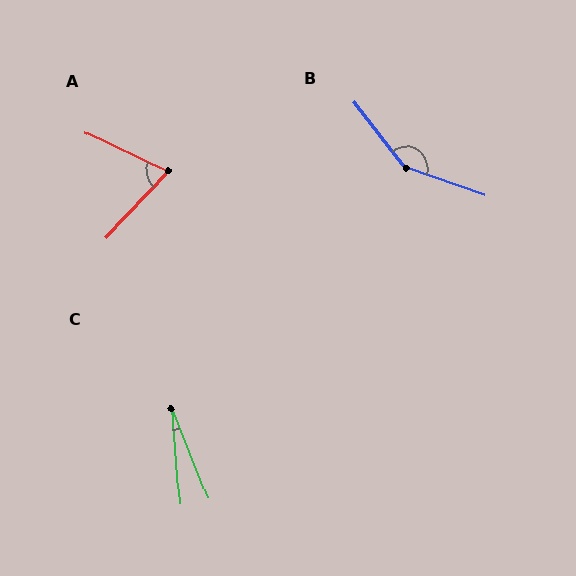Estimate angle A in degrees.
Approximately 72 degrees.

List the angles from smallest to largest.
C (18°), A (72°), B (147°).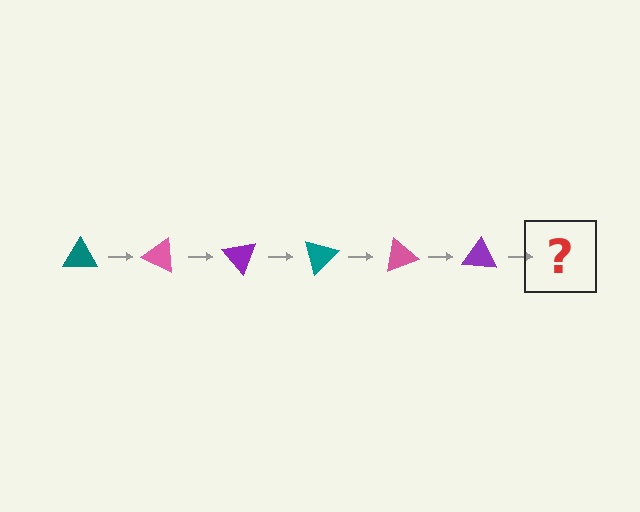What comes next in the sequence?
The next element should be a teal triangle, rotated 150 degrees from the start.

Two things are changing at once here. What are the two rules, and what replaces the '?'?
The two rules are that it rotates 25 degrees each step and the color cycles through teal, pink, and purple. The '?' should be a teal triangle, rotated 150 degrees from the start.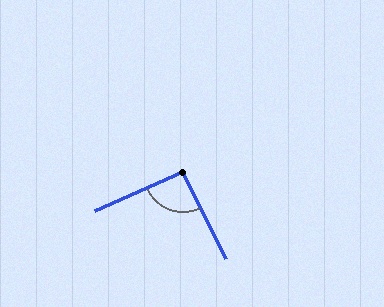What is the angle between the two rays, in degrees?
Approximately 92 degrees.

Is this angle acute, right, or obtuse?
It is approximately a right angle.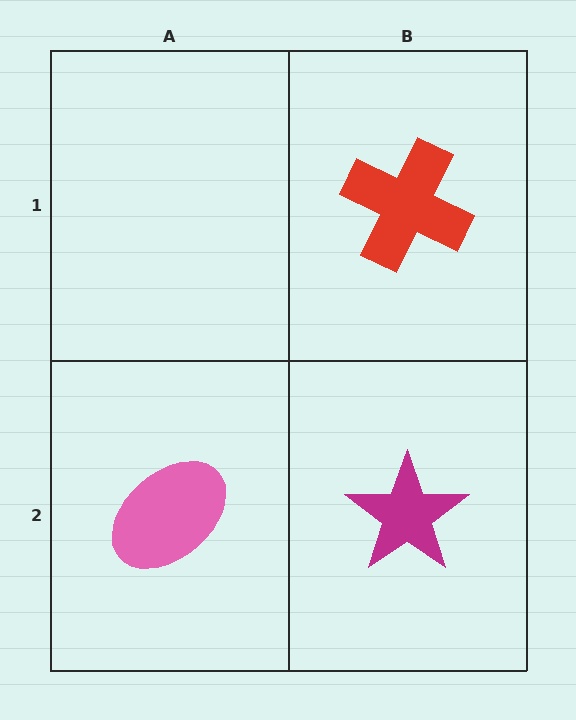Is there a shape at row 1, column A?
No, that cell is empty.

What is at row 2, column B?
A magenta star.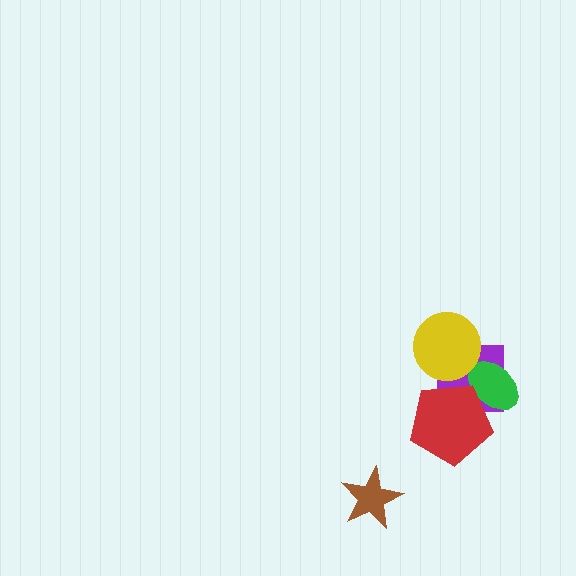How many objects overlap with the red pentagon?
2 objects overlap with the red pentagon.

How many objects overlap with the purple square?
3 objects overlap with the purple square.